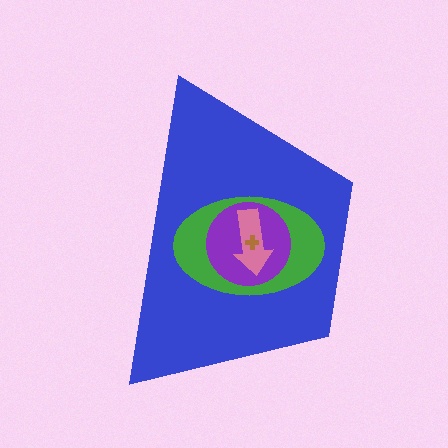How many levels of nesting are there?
5.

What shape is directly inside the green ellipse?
The purple circle.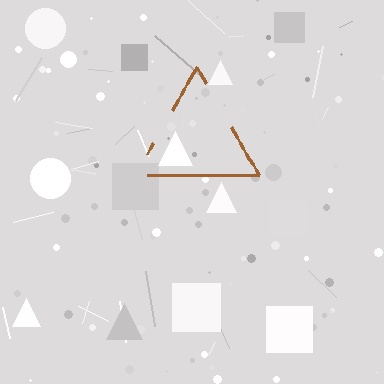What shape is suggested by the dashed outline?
The dashed outline suggests a triangle.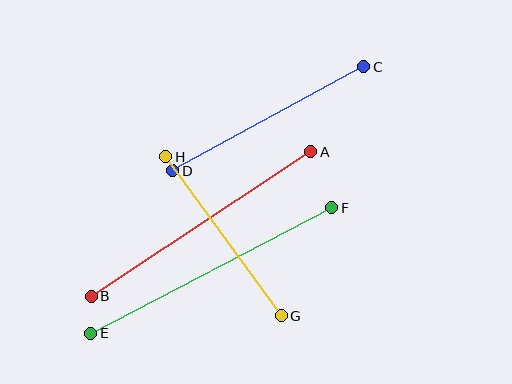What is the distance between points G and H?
The distance is approximately 196 pixels.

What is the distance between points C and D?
The distance is approximately 217 pixels.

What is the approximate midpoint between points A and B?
The midpoint is at approximately (201, 224) pixels.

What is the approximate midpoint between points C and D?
The midpoint is at approximately (268, 119) pixels.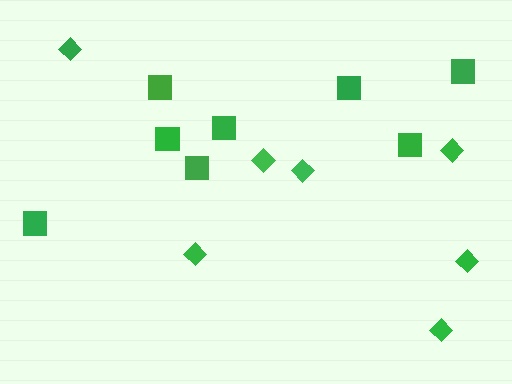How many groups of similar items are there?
There are 2 groups: one group of squares (8) and one group of diamonds (7).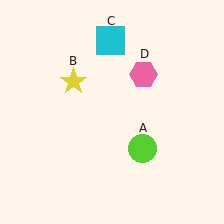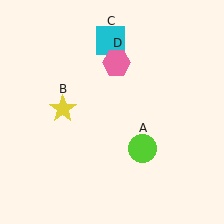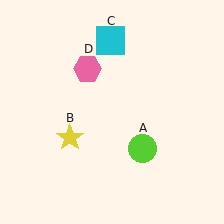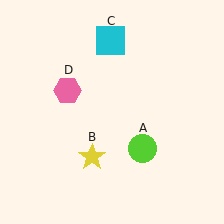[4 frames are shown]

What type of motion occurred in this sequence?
The yellow star (object B), pink hexagon (object D) rotated counterclockwise around the center of the scene.